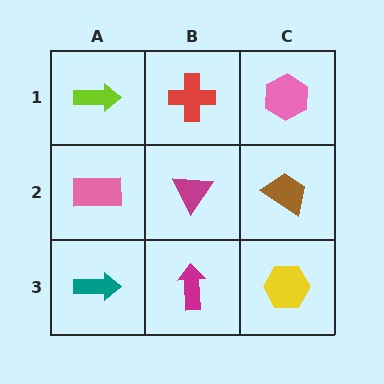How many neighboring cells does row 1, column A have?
2.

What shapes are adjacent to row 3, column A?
A pink rectangle (row 2, column A), a magenta arrow (row 3, column B).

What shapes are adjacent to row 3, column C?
A brown trapezoid (row 2, column C), a magenta arrow (row 3, column B).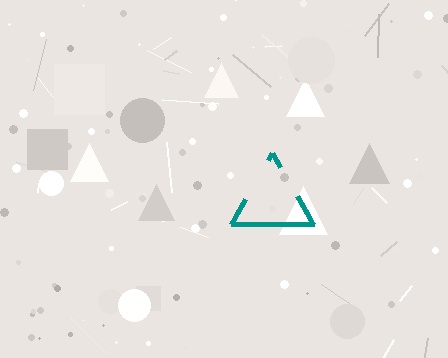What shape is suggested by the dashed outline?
The dashed outline suggests a triangle.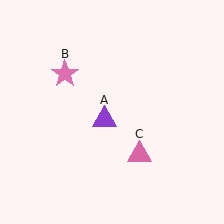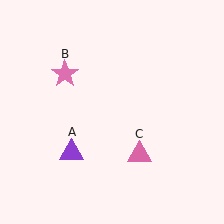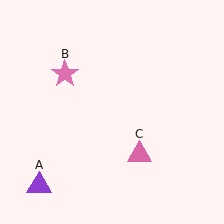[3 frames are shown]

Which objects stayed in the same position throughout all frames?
Pink star (object B) and pink triangle (object C) remained stationary.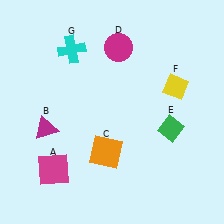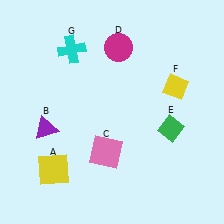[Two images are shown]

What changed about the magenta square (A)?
In Image 1, A is magenta. In Image 2, it changed to yellow.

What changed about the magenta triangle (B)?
In Image 1, B is magenta. In Image 2, it changed to purple.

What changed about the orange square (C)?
In Image 1, C is orange. In Image 2, it changed to pink.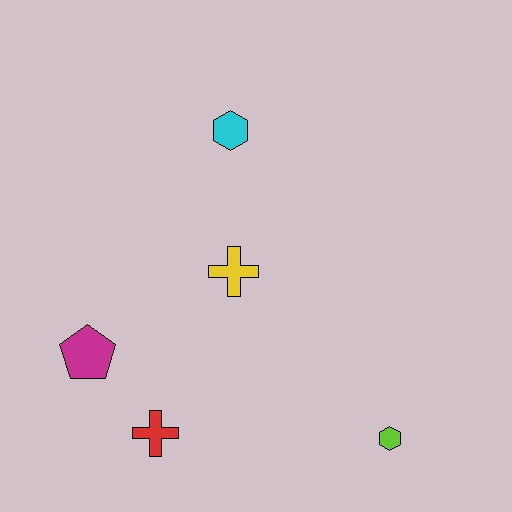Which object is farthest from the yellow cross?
The lime hexagon is farthest from the yellow cross.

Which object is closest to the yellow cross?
The cyan hexagon is closest to the yellow cross.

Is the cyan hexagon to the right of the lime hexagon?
No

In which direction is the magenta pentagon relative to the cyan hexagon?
The magenta pentagon is below the cyan hexagon.